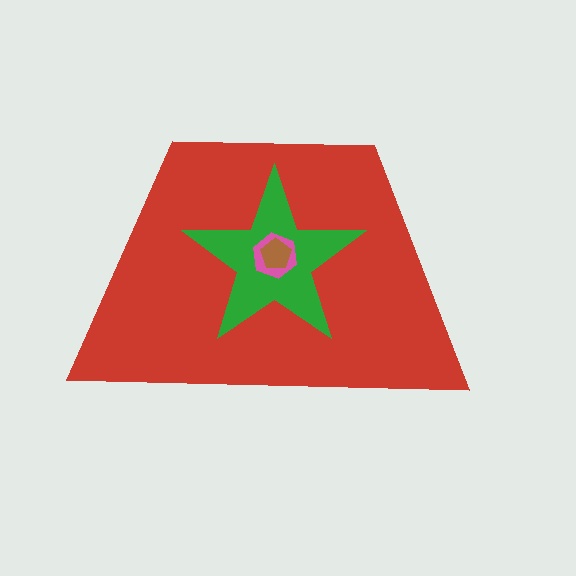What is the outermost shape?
The red trapezoid.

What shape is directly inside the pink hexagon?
The brown pentagon.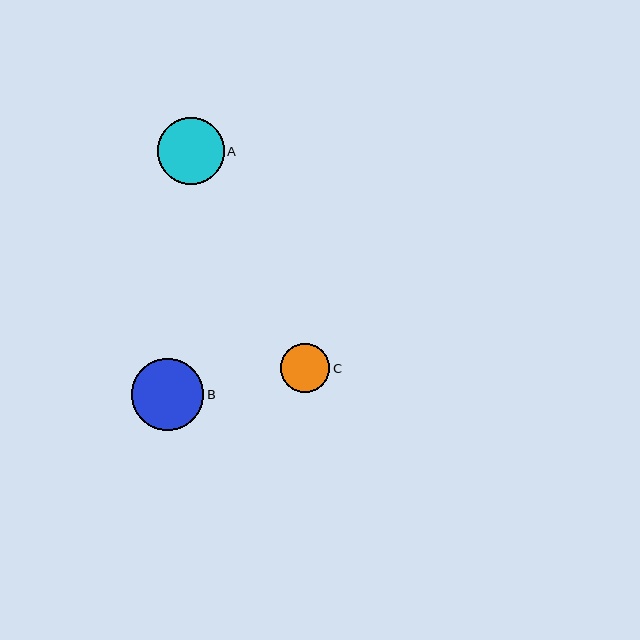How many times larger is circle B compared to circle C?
Circle B is approximately 1.5 times the size of circle C.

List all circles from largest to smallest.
From largest to smallest: B, A, C.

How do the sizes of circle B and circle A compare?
Circle B and circle A are approximately the same size.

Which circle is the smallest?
Circle C is the smallest with a size of approximately 49 pixels.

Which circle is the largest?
Circle B is the largest with a size of approximately 72 pixels.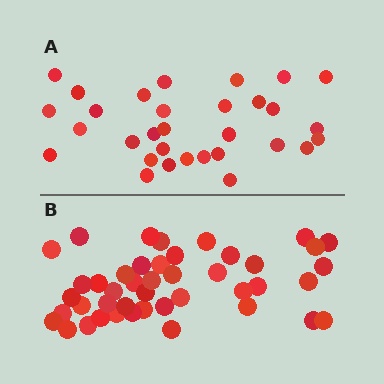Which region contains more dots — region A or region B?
Region B (the bottom region) has more dots.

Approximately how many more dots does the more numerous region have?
Region B has approximately 15 more dots than region A.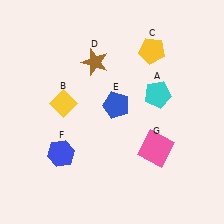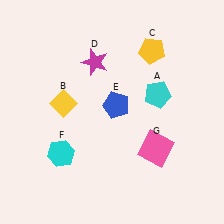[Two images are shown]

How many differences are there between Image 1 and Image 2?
There are 2 differences between the two images.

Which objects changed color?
D changed from brown to magenta. F changed from blue to cyan.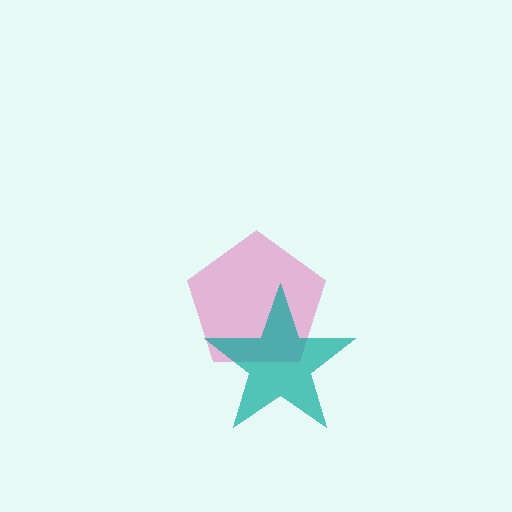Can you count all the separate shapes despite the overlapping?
Yes, there are 2 separate shapes.